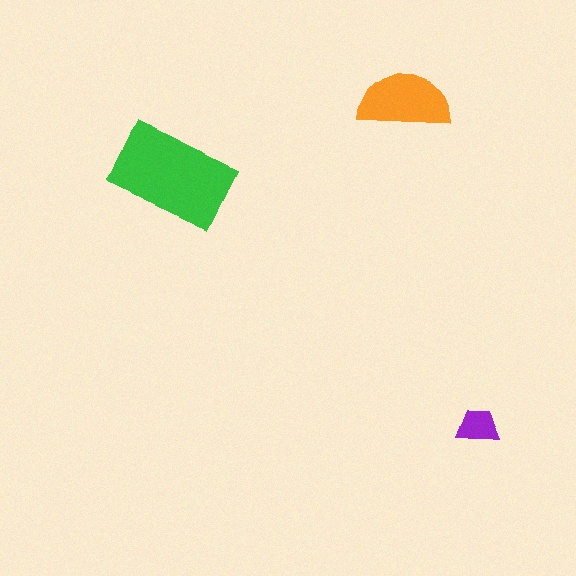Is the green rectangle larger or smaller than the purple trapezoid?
Larger.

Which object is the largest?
The green rectangle.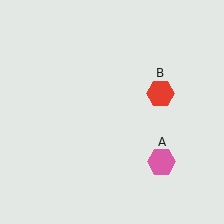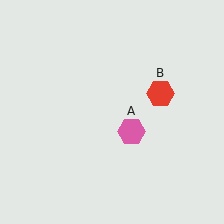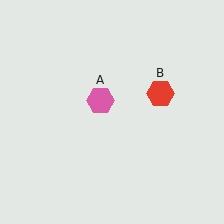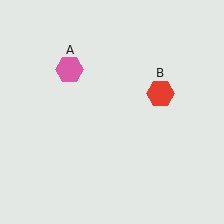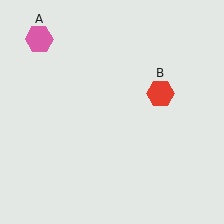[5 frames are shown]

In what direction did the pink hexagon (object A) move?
The pink hexagon (object A) moved up and to the left.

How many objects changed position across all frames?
1 object changed position: pink hexagon (object A).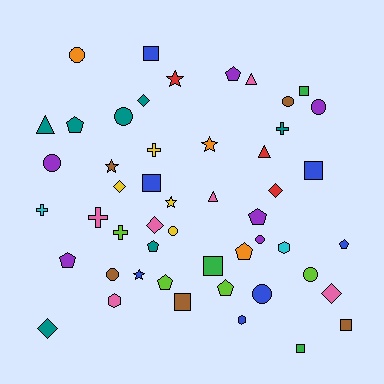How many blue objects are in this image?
There are 7 blue objects.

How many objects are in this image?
There are 50 objects.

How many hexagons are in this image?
There are 3 hexagons.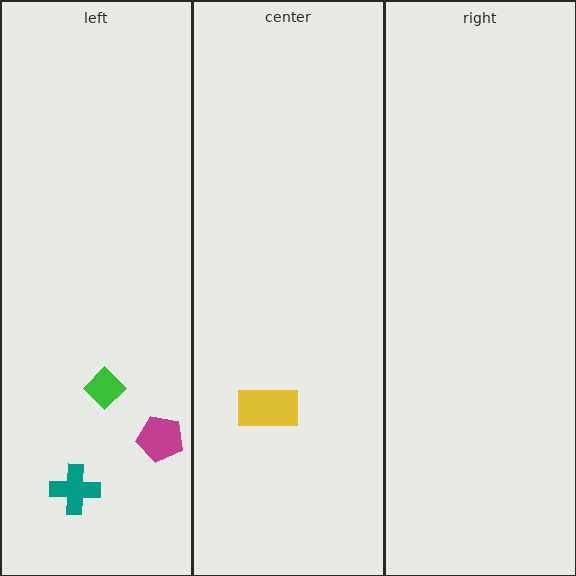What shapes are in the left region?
The magenta pentagon, the teal cross, the green diamond.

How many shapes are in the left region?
3.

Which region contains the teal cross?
The left region.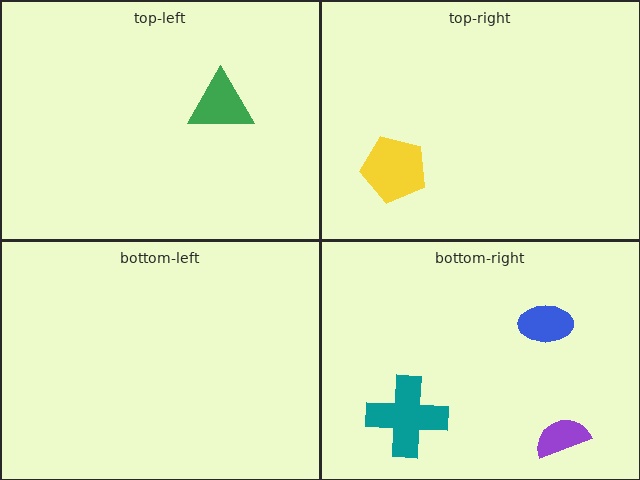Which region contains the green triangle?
The top-left region.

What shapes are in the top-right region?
The yellow pentagon.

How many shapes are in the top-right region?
1.